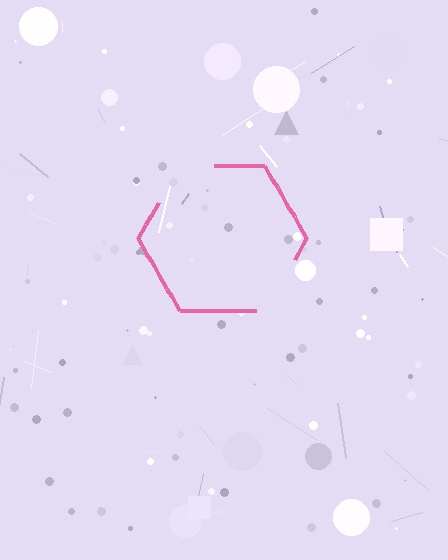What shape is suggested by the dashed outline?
The dashed outline suggests a hexagon.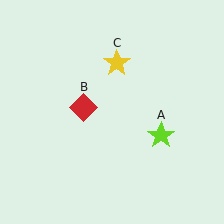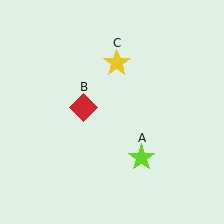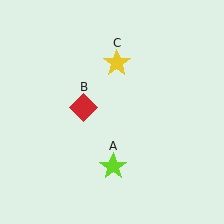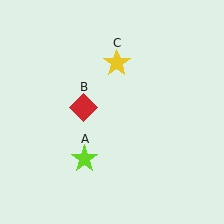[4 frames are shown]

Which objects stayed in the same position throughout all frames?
Red diamond (object B) and yellow star (object C) remained stationary.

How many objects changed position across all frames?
1 object changed position: lime star (object A).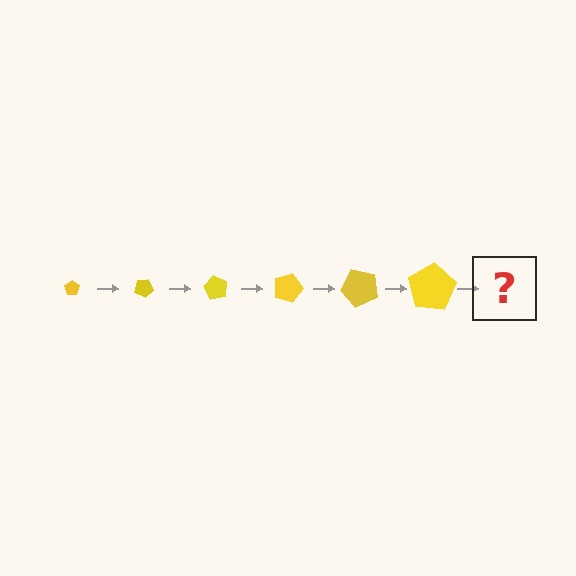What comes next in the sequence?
The next element should be a pentagon, larger than the previous one and rotated 180 degrees from the start.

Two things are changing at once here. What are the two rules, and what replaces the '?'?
The two rules are that the pentagon grows larger each step and it rotates 30 degrees each step. The '?' should be a pentagon, larger than the previous one and rotated 180 degrees from the start.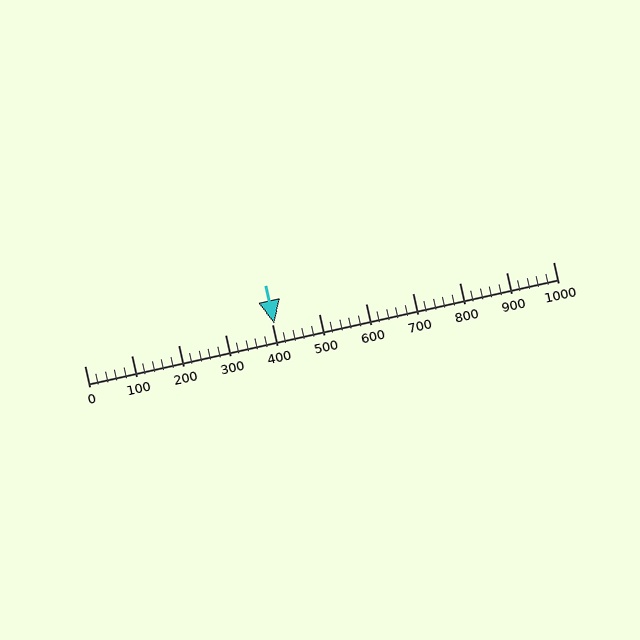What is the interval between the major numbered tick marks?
The major tick marks are spaced 100 units apart.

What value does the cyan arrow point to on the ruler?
The cyan arrow points to approximately 406.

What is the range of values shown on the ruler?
The ruler shows values from 0 to 1000.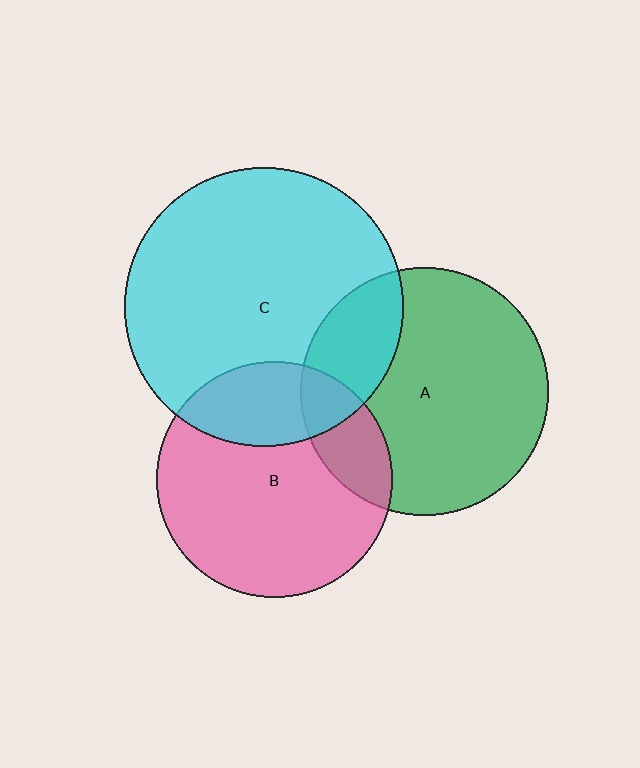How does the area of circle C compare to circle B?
Approximately 1.4 times.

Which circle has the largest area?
Circle C (cyan).